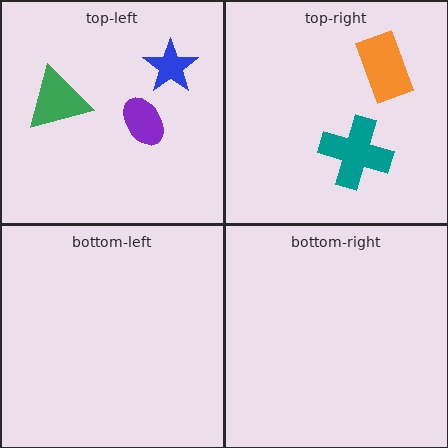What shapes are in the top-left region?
The blue star, the green triangle, the purple ellipse.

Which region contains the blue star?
The top-left region.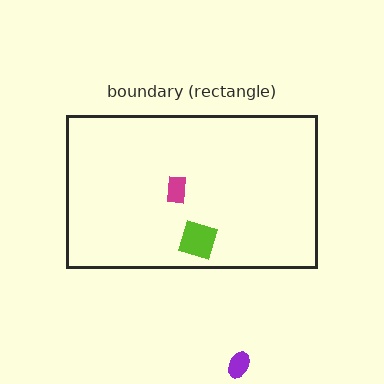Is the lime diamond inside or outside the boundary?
Inside.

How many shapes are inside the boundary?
2 inside, 1 outside.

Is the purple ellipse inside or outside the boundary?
Outside.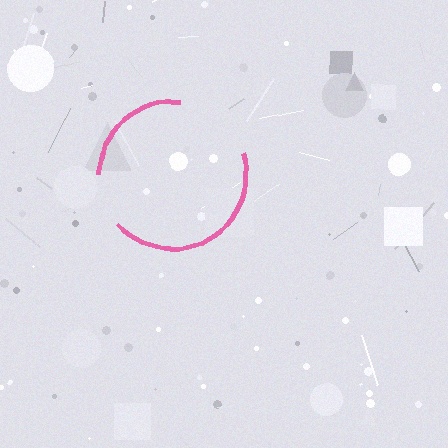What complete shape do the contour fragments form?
The contour fragments form a circle.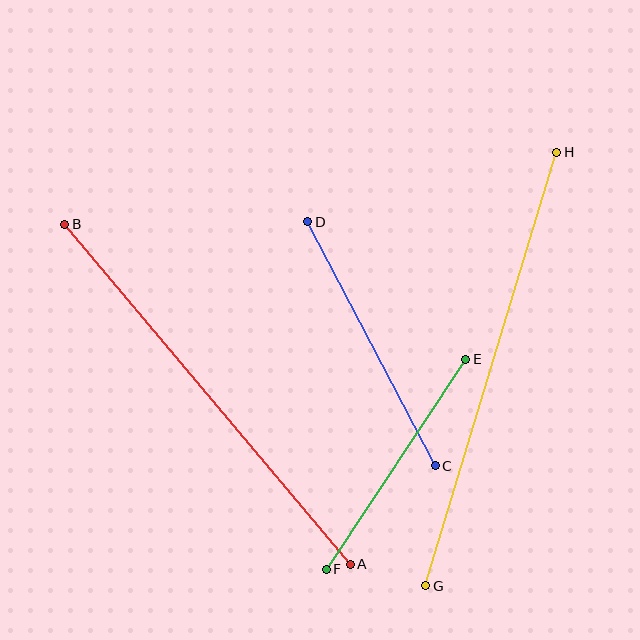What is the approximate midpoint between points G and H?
The midpoint is at approximately (491, 369) pixels.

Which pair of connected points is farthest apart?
Points G and H are farthest apart.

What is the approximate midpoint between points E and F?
The midpoint is at approximately (396, 464) pixels.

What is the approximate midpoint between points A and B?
The midpoint is at approximately (207, 394) pixels.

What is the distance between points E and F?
The distance is approximately 252 pixels.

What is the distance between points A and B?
The distance is approximately 444 pixels.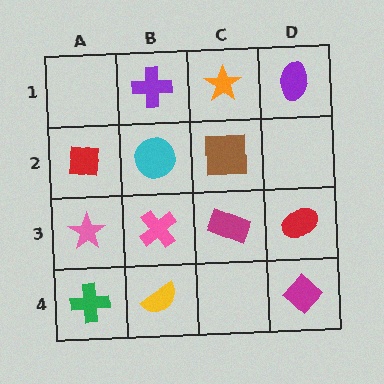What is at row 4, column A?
A green cross.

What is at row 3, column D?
A red ellipse.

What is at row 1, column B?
A purple cross.